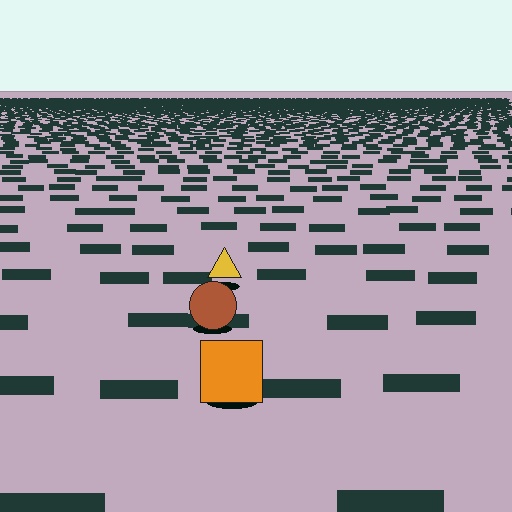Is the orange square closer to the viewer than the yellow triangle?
Yes. The orange square is closer — you can tell from the texture gradient: the ground texture is coarser near it.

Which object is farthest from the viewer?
The yellow triangle is farthest from the viewer. It appears smaller and the ground texture around it is denser.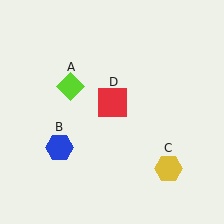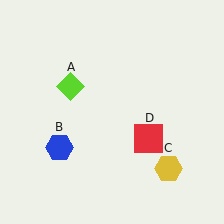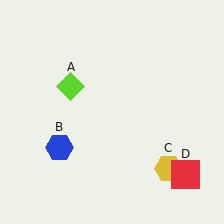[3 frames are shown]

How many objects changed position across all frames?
1 object changed position: red square (object D).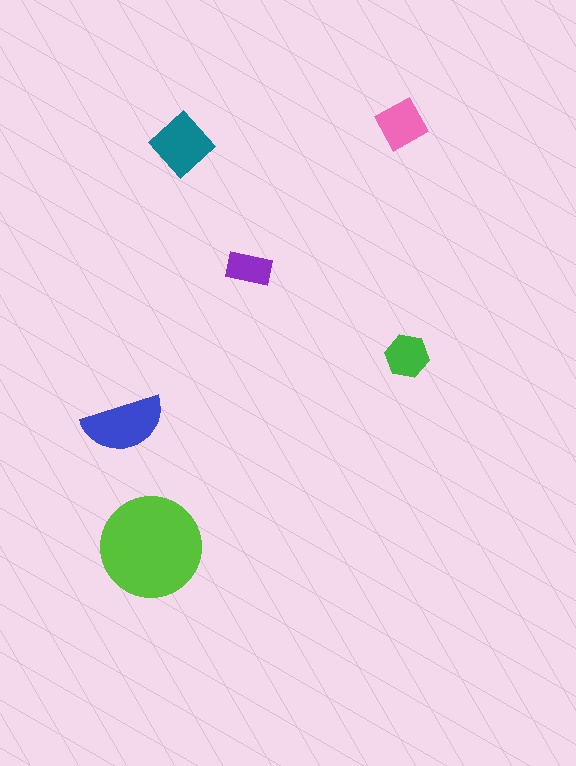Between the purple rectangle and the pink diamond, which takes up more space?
The pink diamond.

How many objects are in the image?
There are 6 objects in the image.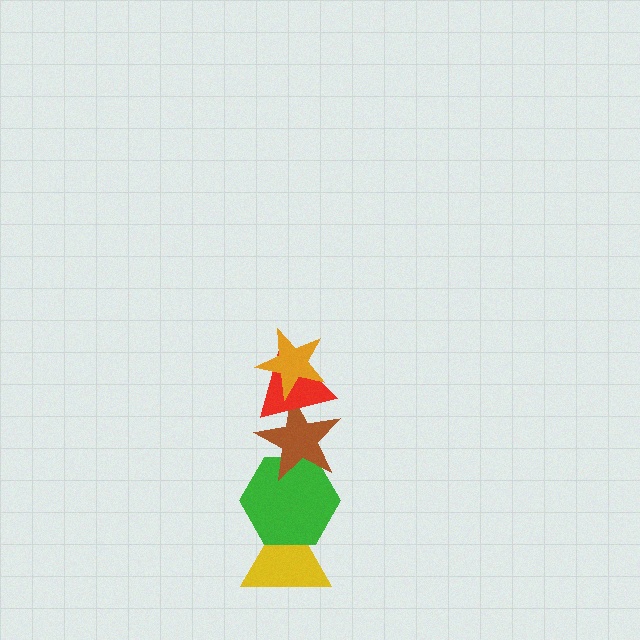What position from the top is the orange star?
The orange star is 1st from the top.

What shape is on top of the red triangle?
The orange star is on top of the red triangle.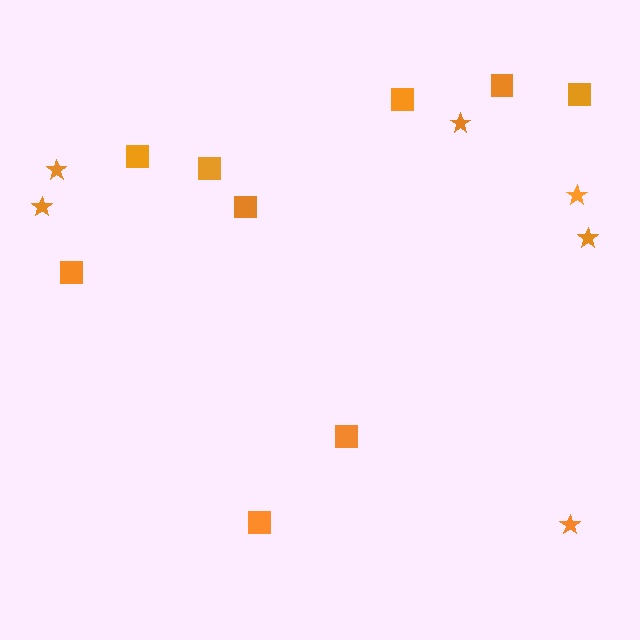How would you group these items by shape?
There are 2 groups: one group of stars (6) and one group of squares (9).